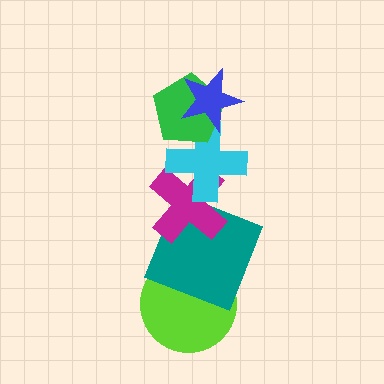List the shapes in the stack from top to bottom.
From top to bottom: the blue star, the green pentagon, the cyan cross, the magenta cross, the teal square, the lime circle.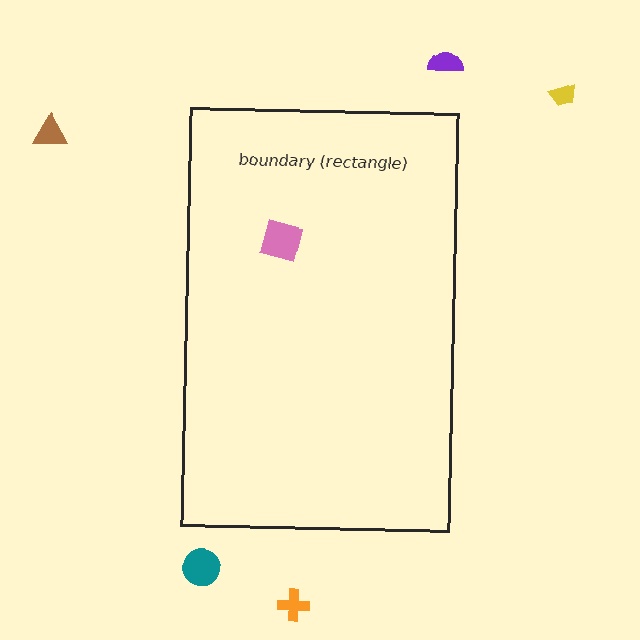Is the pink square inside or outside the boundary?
Inside.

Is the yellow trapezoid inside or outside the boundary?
Outside.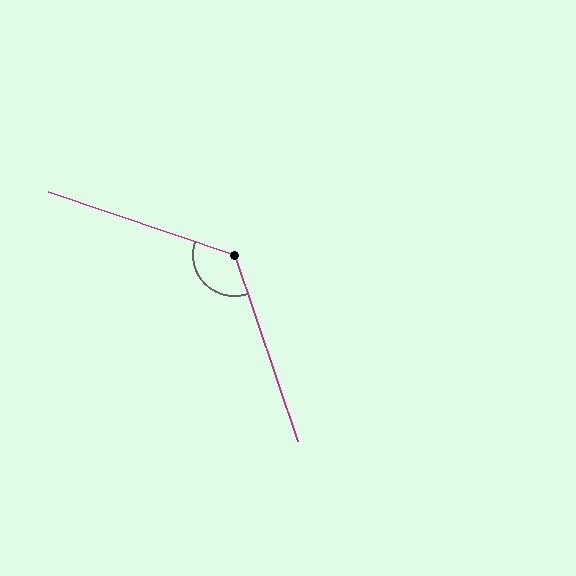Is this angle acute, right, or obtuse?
It is obtuse.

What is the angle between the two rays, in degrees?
Approximately 128 degrees.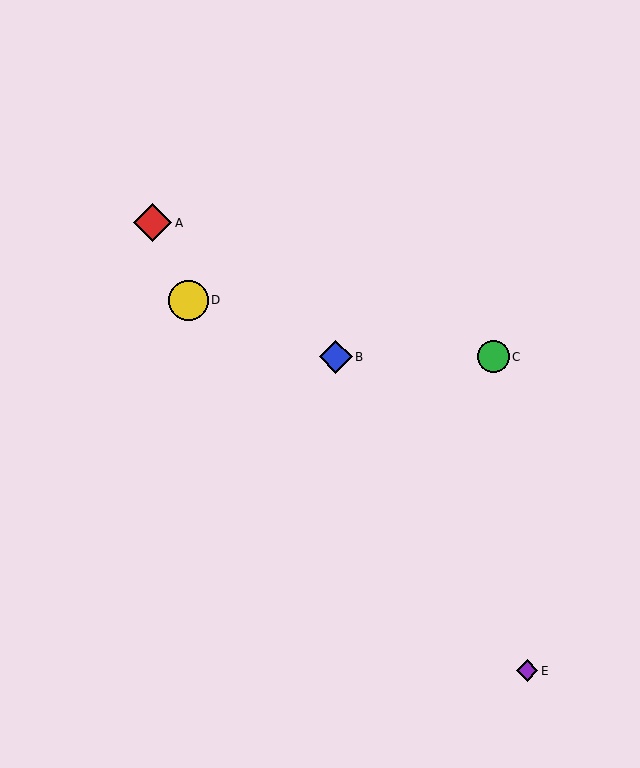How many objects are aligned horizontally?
2 objects (B, C) are aligned horizontally.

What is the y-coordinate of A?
Object A is at y≈223.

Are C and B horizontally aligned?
Yes, both are at y≈357.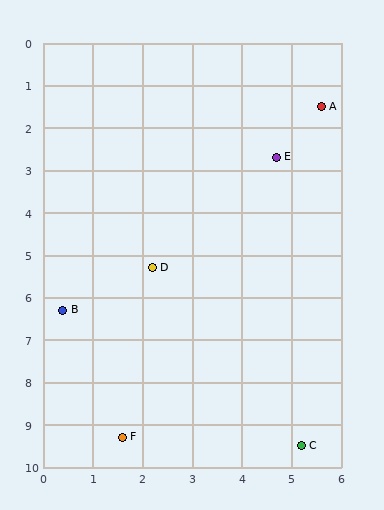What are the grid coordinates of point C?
Point C is at approximately (5.2, 9.5).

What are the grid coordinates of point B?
Point B is at approximately (0.4, 6.3).